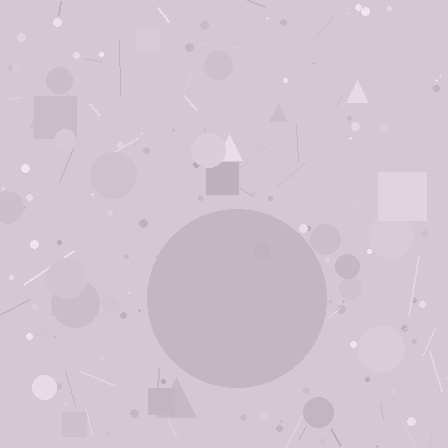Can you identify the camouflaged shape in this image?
The camouflaged shape is a circle.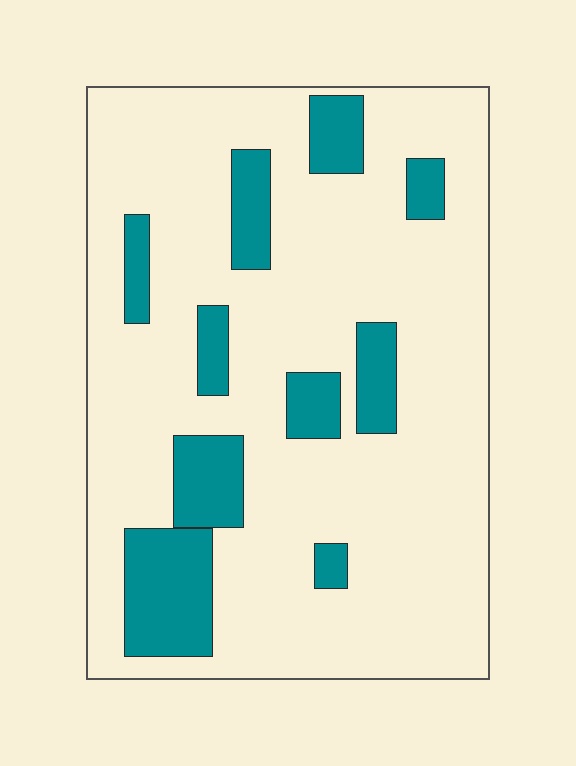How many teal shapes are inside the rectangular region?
10.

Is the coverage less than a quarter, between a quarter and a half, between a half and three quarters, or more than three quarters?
Less than a quarter.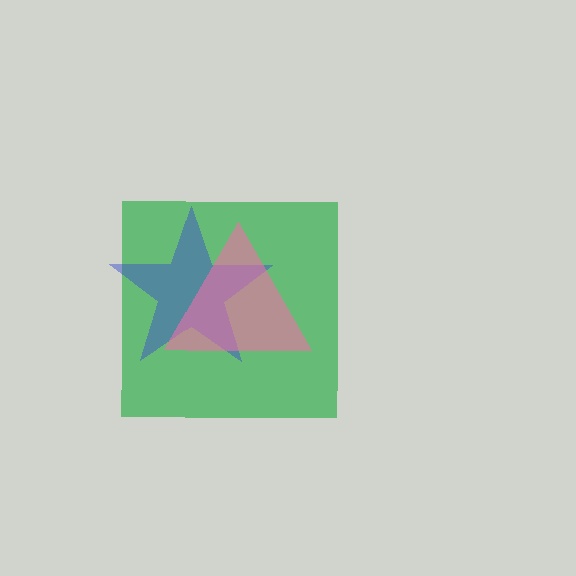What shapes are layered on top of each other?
The layered shapes are: a green square, a blue star, a pink triangle.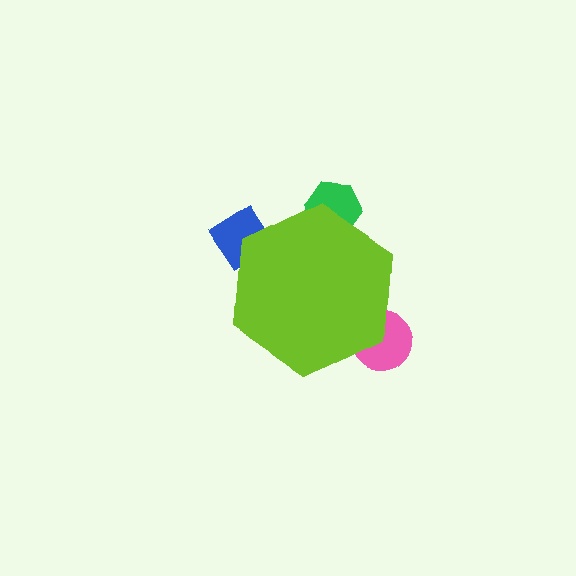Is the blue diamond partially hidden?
Yes, the blue diamond is partially hidden behind the lime hexagon.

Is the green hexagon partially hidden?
Yes, the green hexagon is partially hidden behind the lime hexagon.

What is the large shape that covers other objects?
A lime hexagon.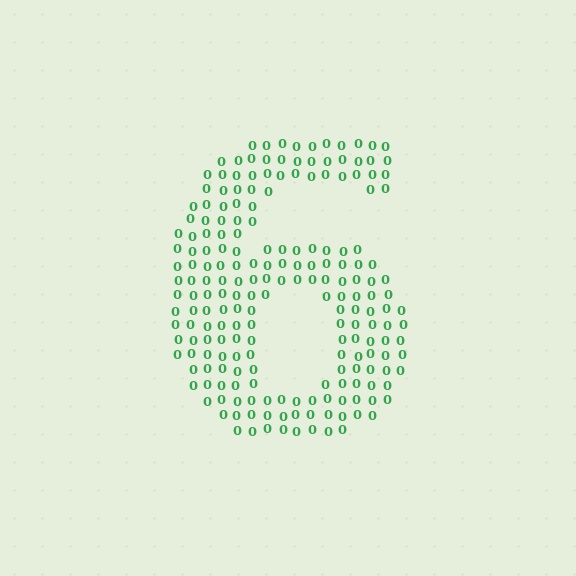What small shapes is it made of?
It is made of small digit 0's.